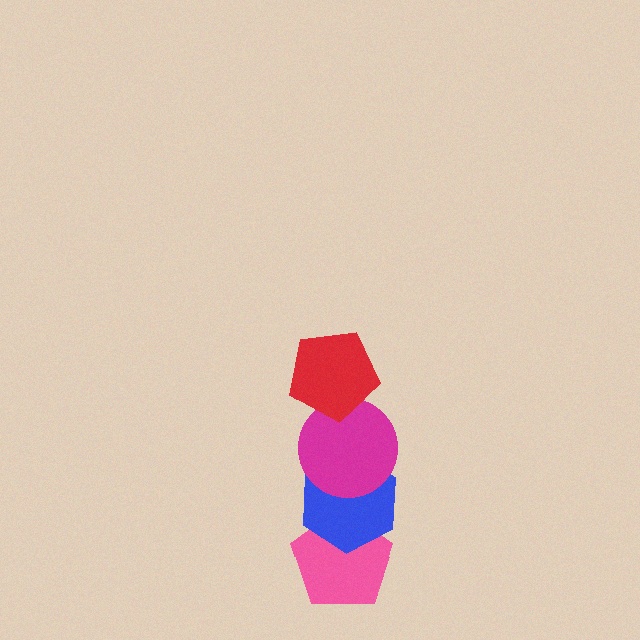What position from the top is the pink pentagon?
The pink pentagon is 4th from the top.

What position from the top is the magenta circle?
The magenta circle is 2nd from the top.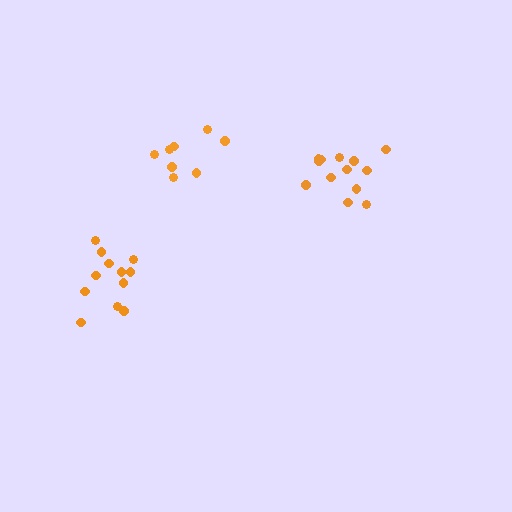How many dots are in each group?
Group 1: 8 dots, Group 2: 13 dots, Group 3: 12 dots (33 total).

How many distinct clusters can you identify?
There are 3 distinct clusters.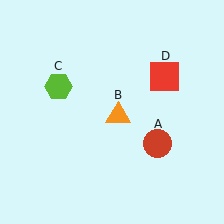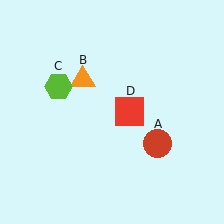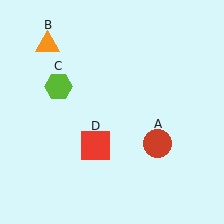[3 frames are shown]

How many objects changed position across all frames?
2 objects changed position: orange triangle (object B), red square (object D).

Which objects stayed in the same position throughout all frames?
Red circle (object A) and lime hexagon (object C) remained stationary.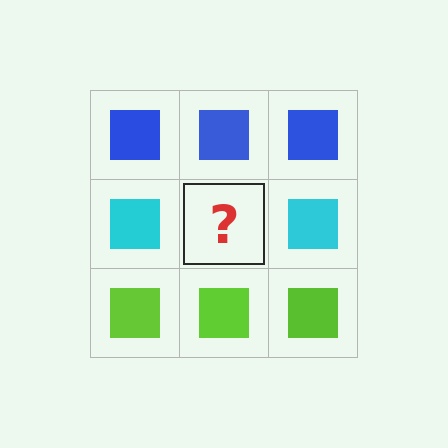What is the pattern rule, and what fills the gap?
The rule is that each row has a consistent color. The gap should be filled with a cyan square.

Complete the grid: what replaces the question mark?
The question mark should be replaced with a cyan square.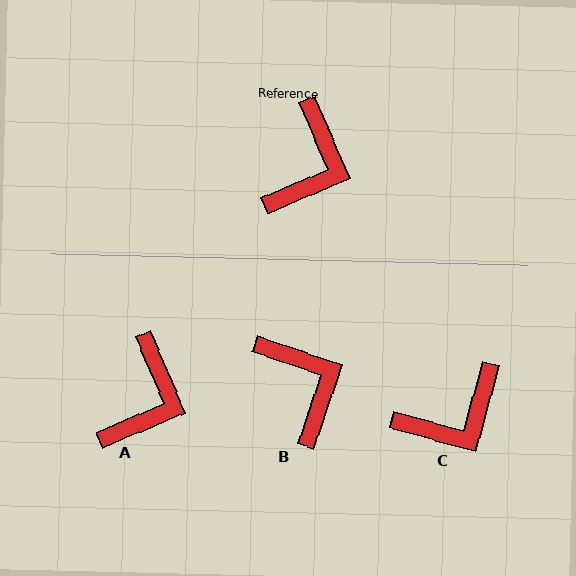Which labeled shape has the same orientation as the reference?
A.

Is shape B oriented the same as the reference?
No, it is off by about 48 degrees.